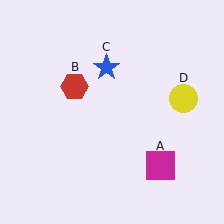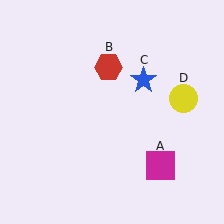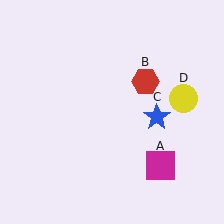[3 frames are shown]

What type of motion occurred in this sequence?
The red hexagon (object B), blue star (object C) rotated clockwise around the center of the scene.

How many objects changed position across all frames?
2 objects changed position: red hexagon (object B), blue star (object C).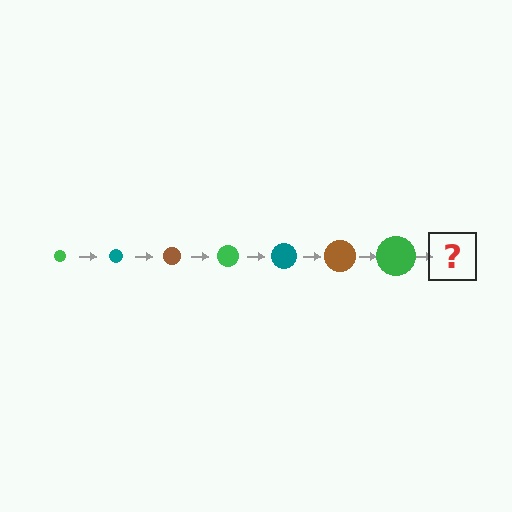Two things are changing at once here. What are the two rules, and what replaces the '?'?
The two rules are that the circle grows larger each step and the color cycles through green, teal, and brown. The '?' should be a teal circle, larger than the previous one.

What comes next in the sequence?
The next element should be a teal circle, larger than the previous one.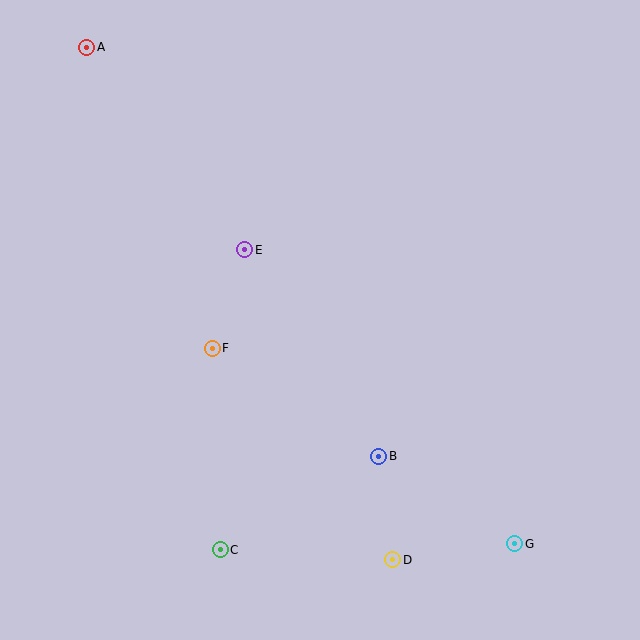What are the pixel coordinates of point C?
Point C is at (220, 550).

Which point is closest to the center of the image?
Point E at (245, 250) is closest to the center.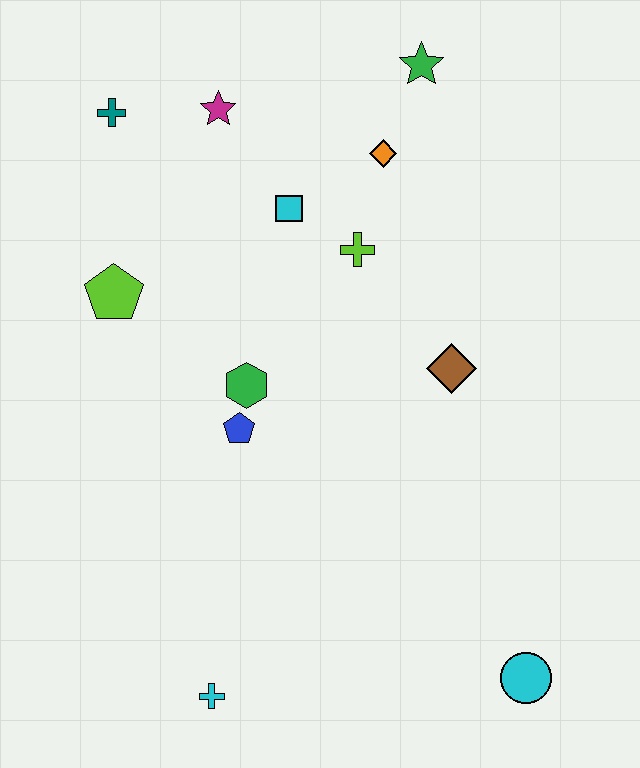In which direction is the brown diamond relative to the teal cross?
The brown diamond is to the right of the teal cross.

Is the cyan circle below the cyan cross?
No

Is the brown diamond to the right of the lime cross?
Yes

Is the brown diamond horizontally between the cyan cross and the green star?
No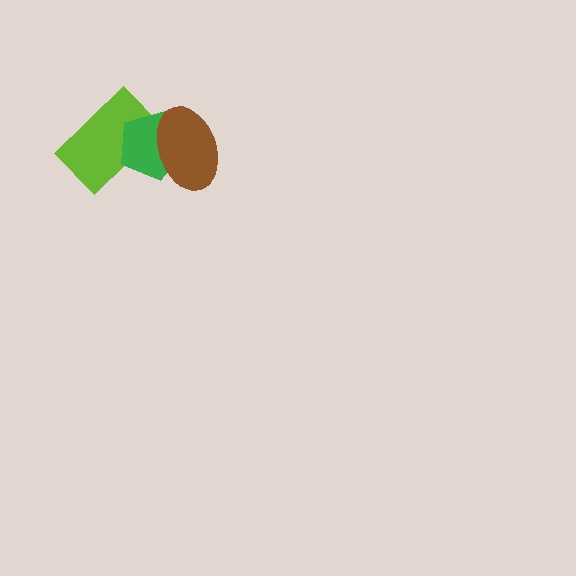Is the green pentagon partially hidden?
Yes, it is partially covered by another shape.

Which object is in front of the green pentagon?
The brown ellipse is in front of the green pentagon.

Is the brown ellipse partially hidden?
No, no other shape covers it.